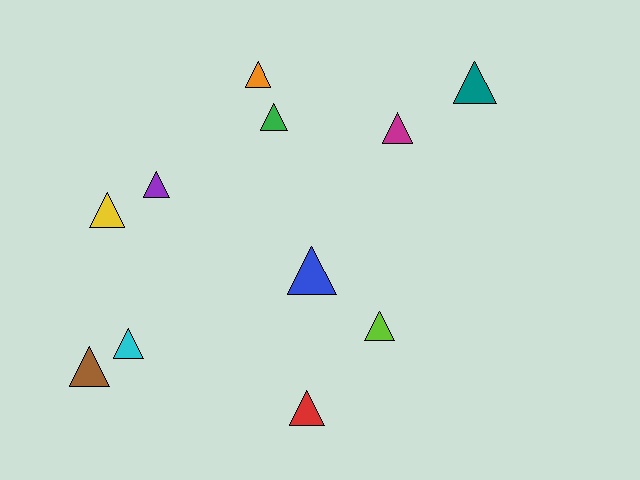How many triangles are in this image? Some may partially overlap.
There are 11 triangles.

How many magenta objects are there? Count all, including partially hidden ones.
There is 1 magenta object.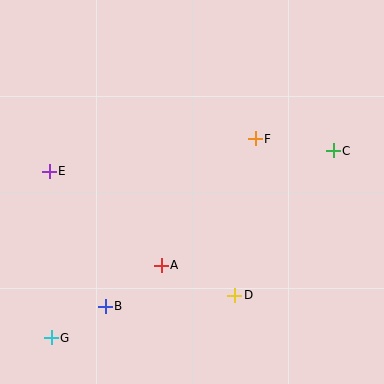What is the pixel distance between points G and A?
The distance between G and A is 132 pixels.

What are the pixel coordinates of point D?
Point D is at (235, 295).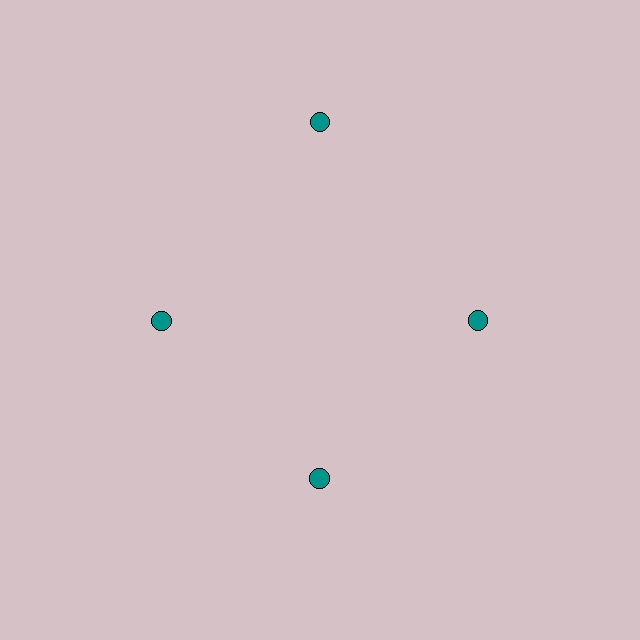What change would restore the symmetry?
The symmetry would be restored by moving it inward, back onto the ring so that all 4 circles sit at equal angles and equal distance from the center.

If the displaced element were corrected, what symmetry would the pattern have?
It would have 4-fold rotational symmetry — the pattern would map onto itself every 90 degrees.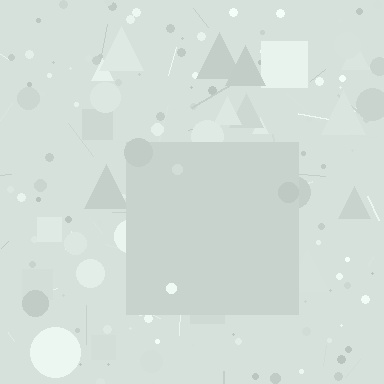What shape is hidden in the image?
A square is hidden in the image.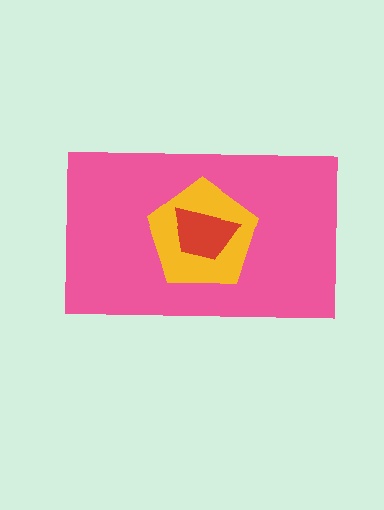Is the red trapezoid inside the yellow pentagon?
Yes.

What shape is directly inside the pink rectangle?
The yellow pentagon.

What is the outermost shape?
The pink rectangle.